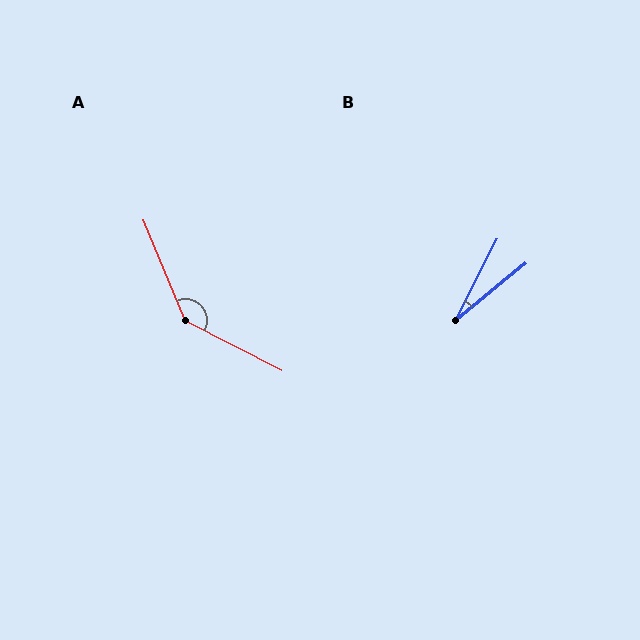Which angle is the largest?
A, at approximately 139 degrees.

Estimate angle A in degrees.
Approximately 139 degrees.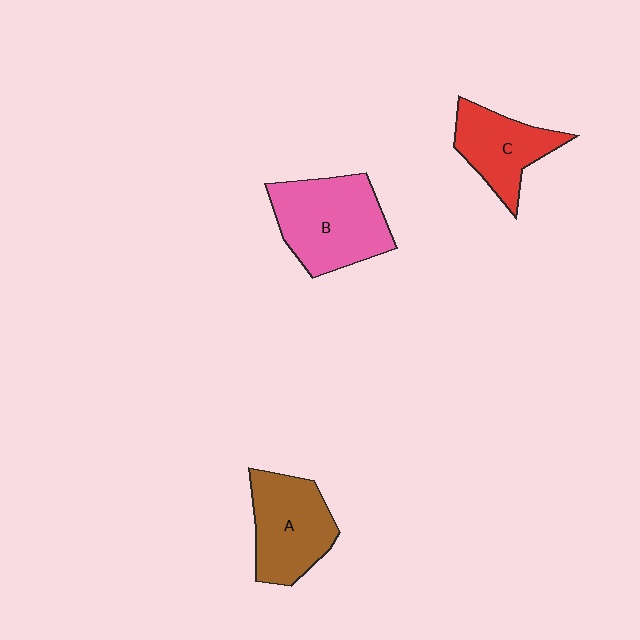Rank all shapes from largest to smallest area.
From largest to smallest: B (pink), A (brown), C (red).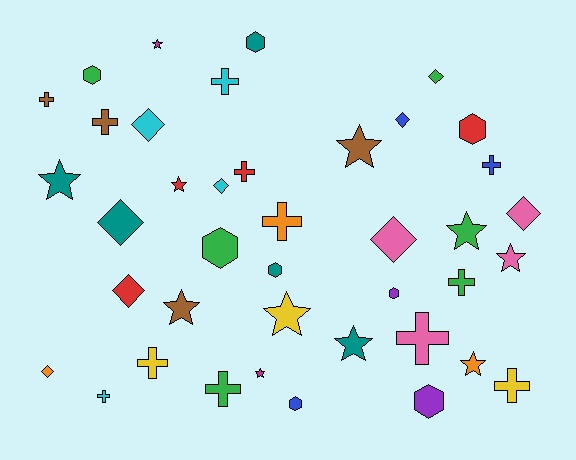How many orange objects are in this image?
There are 3 orange objects.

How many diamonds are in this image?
There are 9 diamonds.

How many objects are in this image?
There are 40 objects.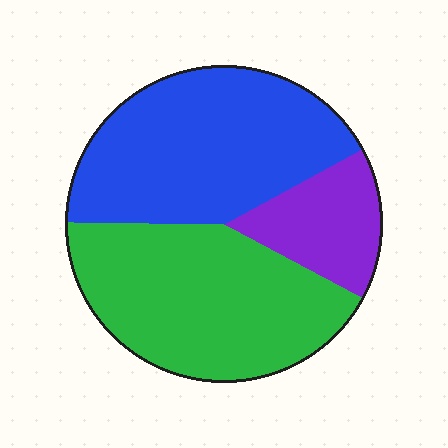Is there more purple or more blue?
Blue.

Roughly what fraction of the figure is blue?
Blue takes up about two fifths (2/5) of the figure.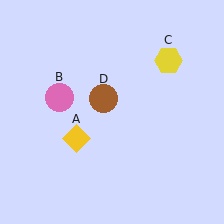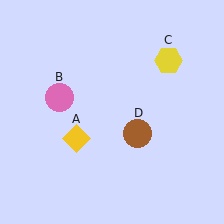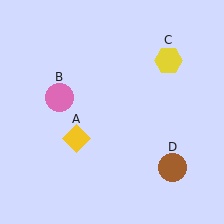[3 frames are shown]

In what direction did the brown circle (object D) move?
The brown circle (object D) moved down and to the right.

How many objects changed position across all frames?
1 object changed position: brown circle (object D).